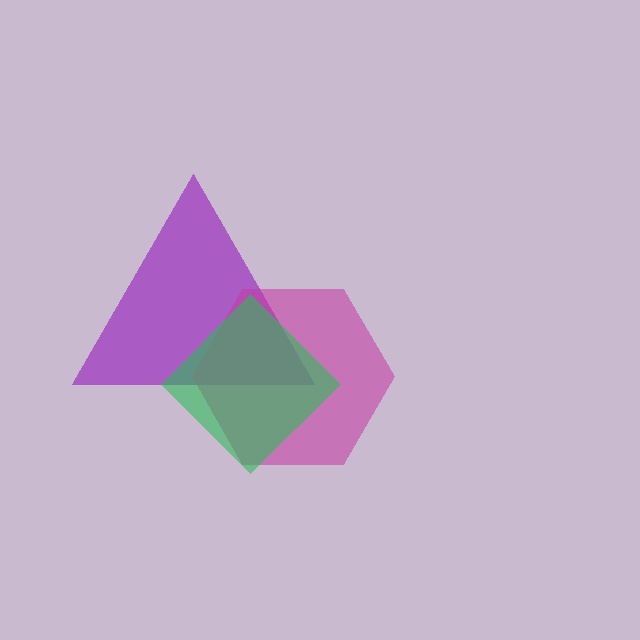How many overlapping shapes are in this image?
There are 3 overlapping shapes in the image.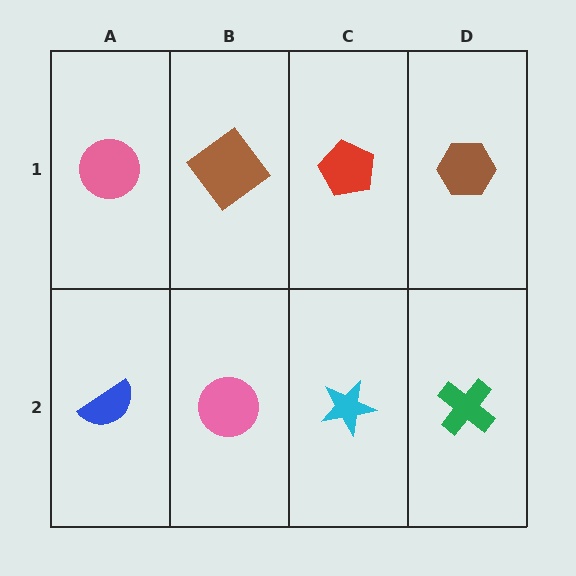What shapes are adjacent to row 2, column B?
A brown diamond (row 1, column B), a blue semicircle (row 2, column A), a cyan star (row 2, column C).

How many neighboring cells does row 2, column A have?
2.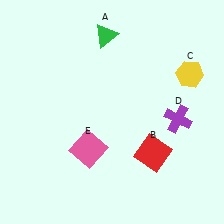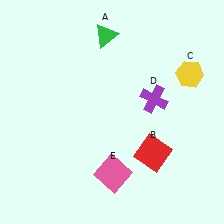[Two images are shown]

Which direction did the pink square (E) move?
The pink square (E) moved down.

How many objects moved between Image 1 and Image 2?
2 objects moved between the two images.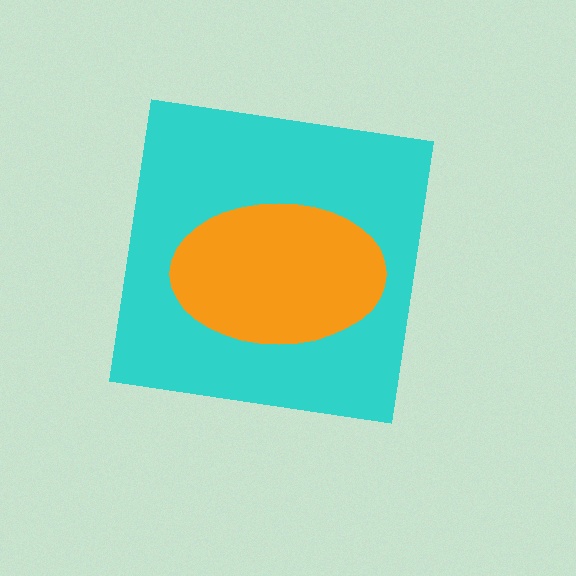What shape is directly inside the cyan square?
The orange ellipse.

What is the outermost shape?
The cyan square.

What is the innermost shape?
The orange ellipse.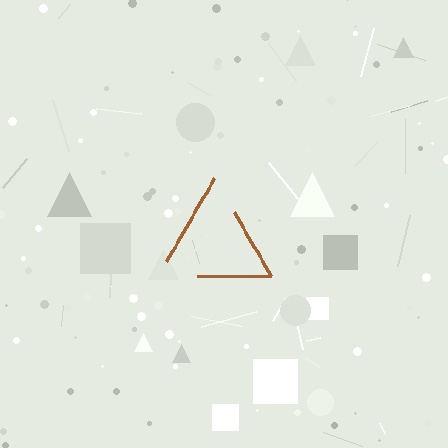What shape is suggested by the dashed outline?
The dashed outline suggests a triangle.